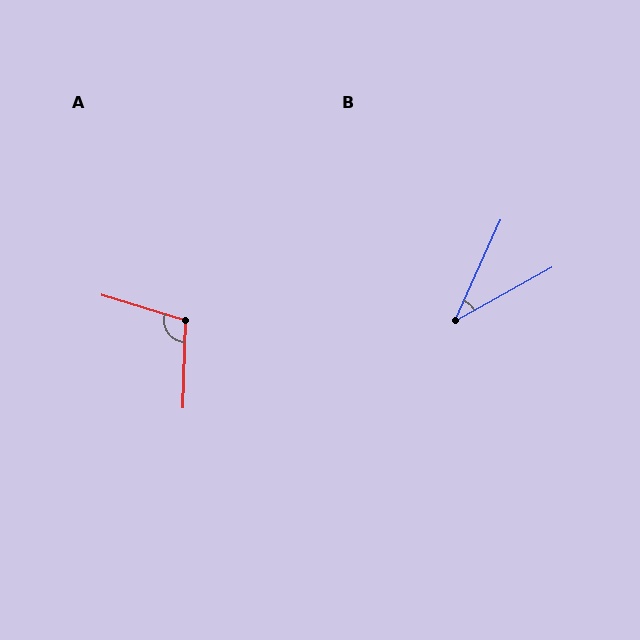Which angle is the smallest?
B, at approximately 37 degrees.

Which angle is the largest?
A, at approximately 105 degrees.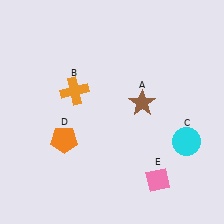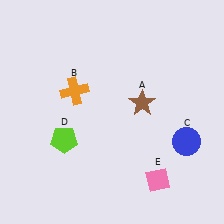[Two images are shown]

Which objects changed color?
C changed from cyan to blue. D changed from orange to lime.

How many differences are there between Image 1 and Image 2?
There are 2 differences between the two images.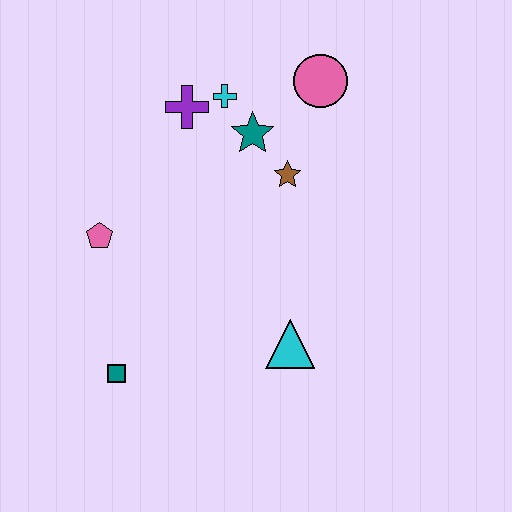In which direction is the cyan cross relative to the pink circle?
The cyan cross is to the left of the pink circle.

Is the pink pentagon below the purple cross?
Yes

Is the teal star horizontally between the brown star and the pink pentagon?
Yes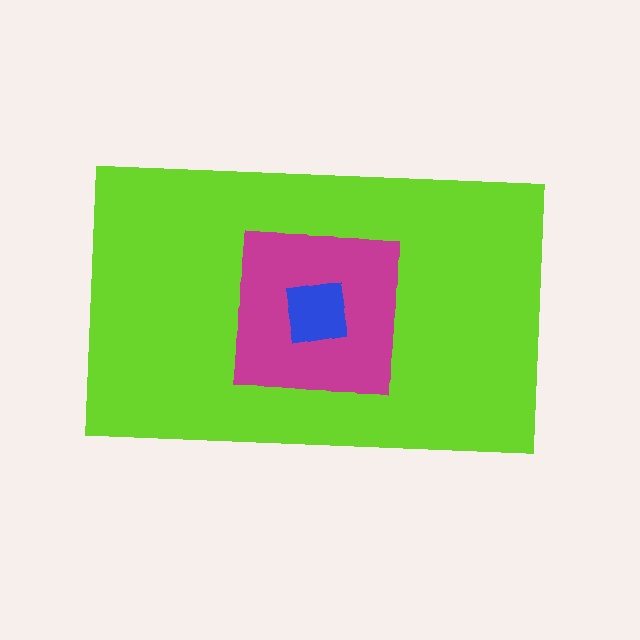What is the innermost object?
The blue square.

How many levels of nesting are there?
3.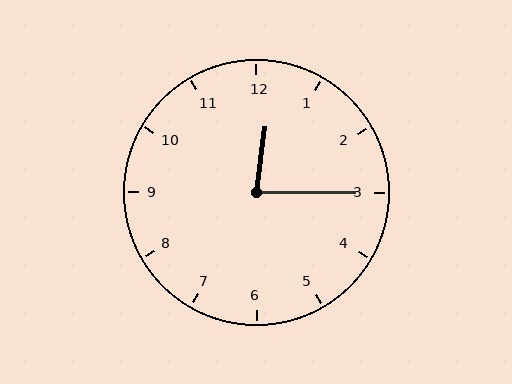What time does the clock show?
12:15.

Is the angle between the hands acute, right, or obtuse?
It is acute.